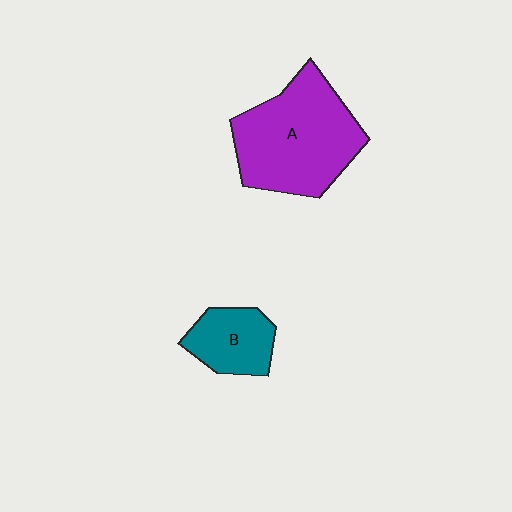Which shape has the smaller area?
Shape B (teal).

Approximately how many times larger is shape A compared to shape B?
Approximately 2.3 times.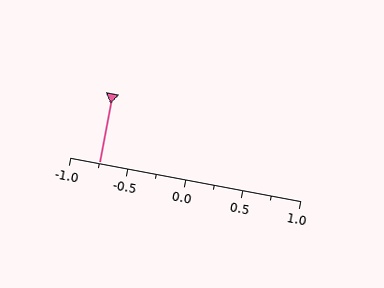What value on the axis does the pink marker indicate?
The marker indicates approximately -0.75.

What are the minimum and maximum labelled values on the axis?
The axis runs from -1.0 to 1.0.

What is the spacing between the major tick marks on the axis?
The major ticks are spaced 0.5 apart.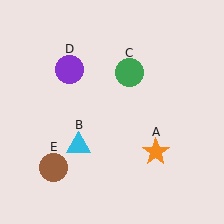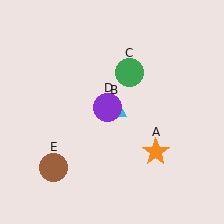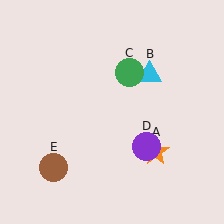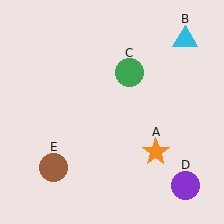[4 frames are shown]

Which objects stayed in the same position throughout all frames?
Orange star (object A) and green circle (object C) and brown circle (object E) remained stationary.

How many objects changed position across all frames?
2 objects changed position: cyan triangle (object B), purple circle (object D).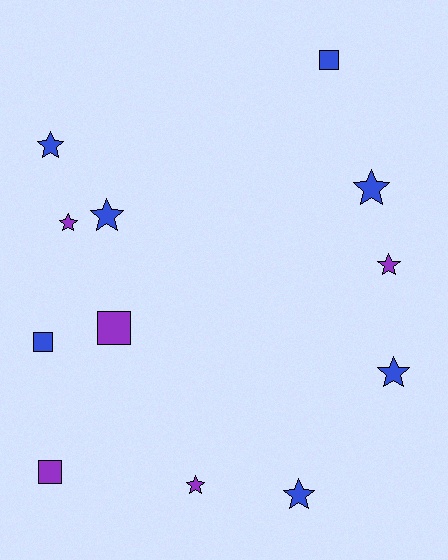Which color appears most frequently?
Blue, with 7 objects.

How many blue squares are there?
There are 2 blue squares.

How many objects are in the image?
There are 12 objects.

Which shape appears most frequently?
Star, with 8 objects.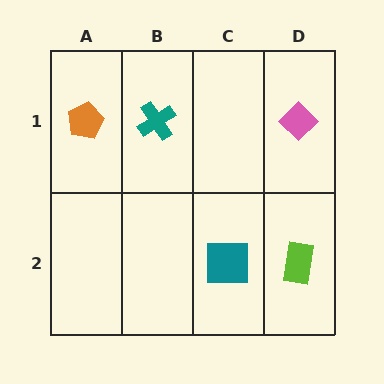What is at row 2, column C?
A teal square.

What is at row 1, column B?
A teal cross.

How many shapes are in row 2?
2 shapes.